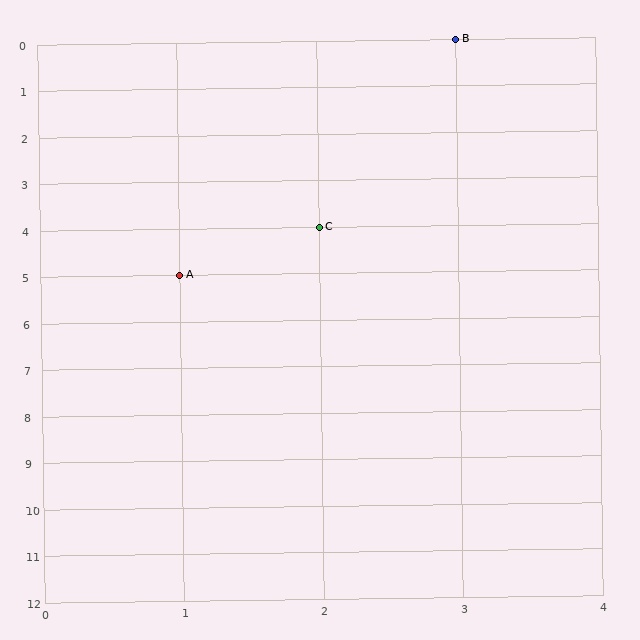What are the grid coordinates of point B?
Point B is at grid coordinates (3, 0).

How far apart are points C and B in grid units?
Points C and B are 1 column and 4 rows apart (about 4.1 grid units diagonally).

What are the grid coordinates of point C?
Point C is at grid coordinates (2, 4).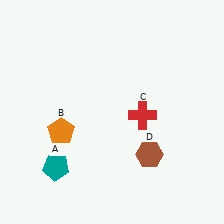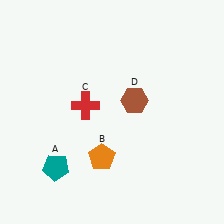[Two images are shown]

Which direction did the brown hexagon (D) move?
The brown hexagon (D) moved up.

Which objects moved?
The objects that moved are: the orange pentagon (B), the red cross (C), the brown hexagon (D).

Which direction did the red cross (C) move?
The red cross (C) moved left.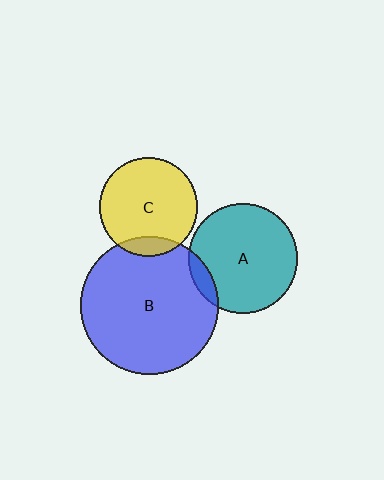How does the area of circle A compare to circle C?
Approximately 1.2 times.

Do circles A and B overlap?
Yes.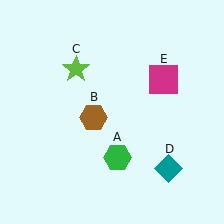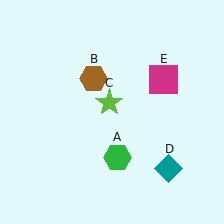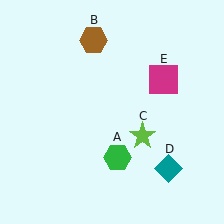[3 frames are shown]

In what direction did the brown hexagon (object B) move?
The brown hexagon (object B) moved up.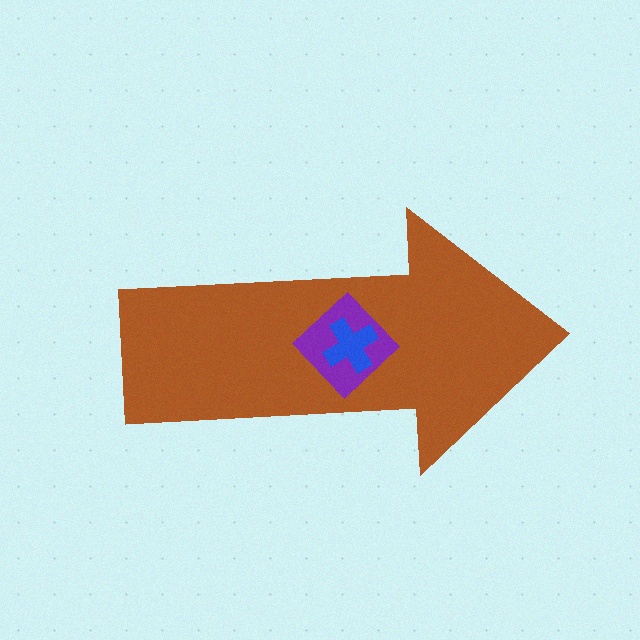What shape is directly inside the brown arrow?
The purple diamond.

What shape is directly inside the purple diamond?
The blue cross.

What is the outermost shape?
The brown arrow.